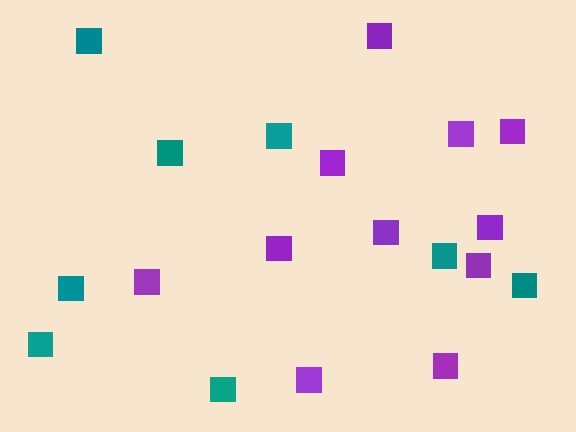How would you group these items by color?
There are 2 groups: one group of teal squares (8) and one group of purple squares (11).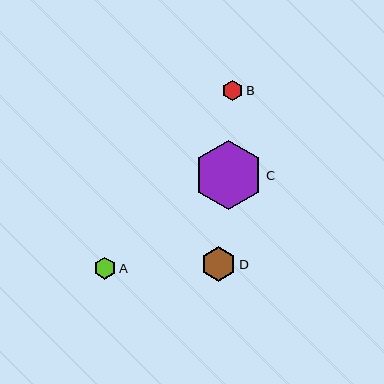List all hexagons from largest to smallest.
From largest to smallest: C, D, A, B.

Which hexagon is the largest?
Hexagon C is the largest with a size of approximately 69 pixels.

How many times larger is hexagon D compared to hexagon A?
Hexagon D is approximately 1.6 times the size of hexagon A.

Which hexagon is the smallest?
Hexagon B is the smallest with a size of approximately 21 pixels.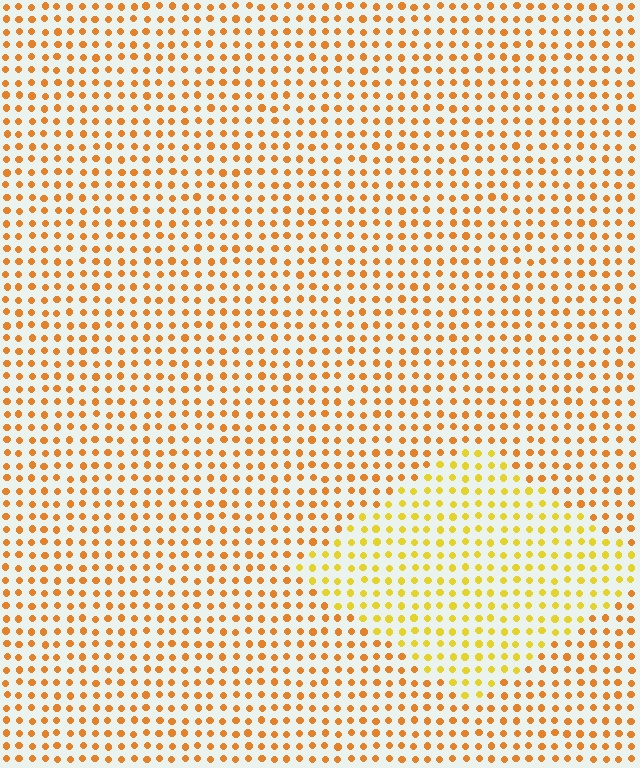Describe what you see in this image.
The image is filled with small orange elements in a uniform arrangement. A diamond-shaped region is visible where the elements are tinted to a slightly different hue, forming a subtle color boundary.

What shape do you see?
I see a diamond.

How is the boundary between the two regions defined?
The boundary is defined purely by a slight shift in hue (about 26 degrees). Spacing, size, and orientation are identical on both sides.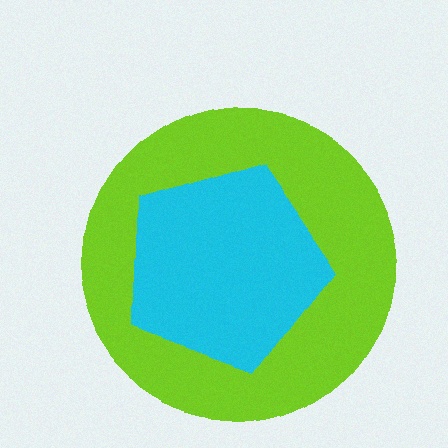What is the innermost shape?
The cyan pentagon.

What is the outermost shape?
The lime circle.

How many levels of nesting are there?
2.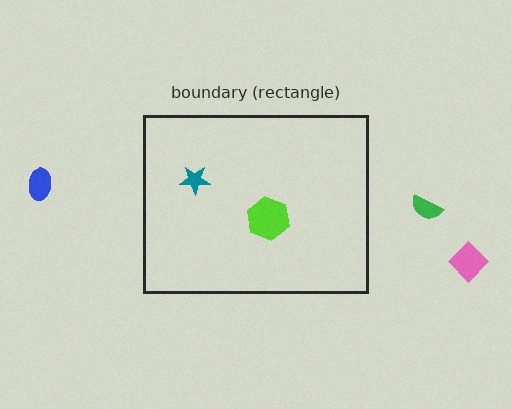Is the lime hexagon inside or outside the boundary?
Inside.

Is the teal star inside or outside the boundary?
Inside.